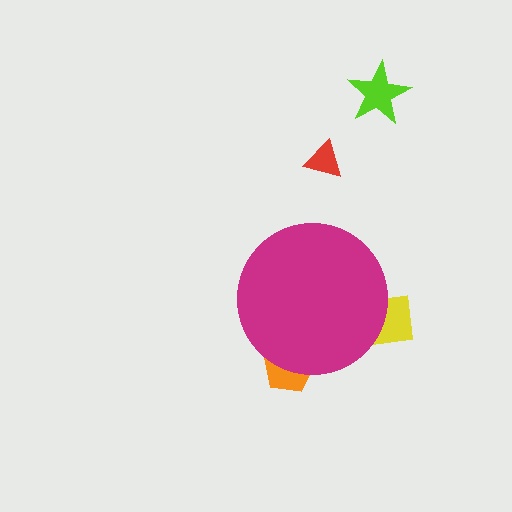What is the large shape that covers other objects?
A magenta circle.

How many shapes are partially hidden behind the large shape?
2 shapes are partially hidden.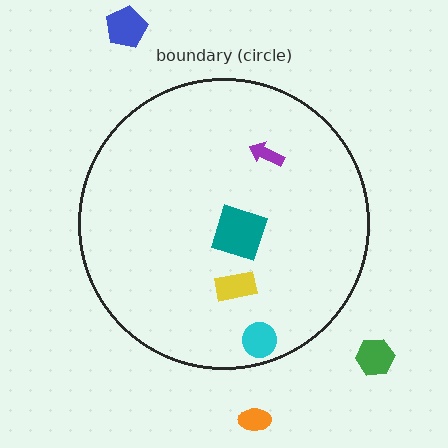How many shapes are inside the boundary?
4 inside, 3 outside.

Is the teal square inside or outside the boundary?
Inside.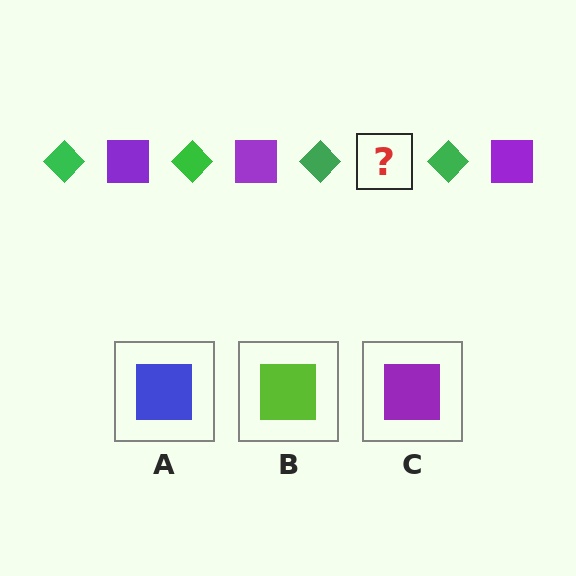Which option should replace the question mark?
Option C.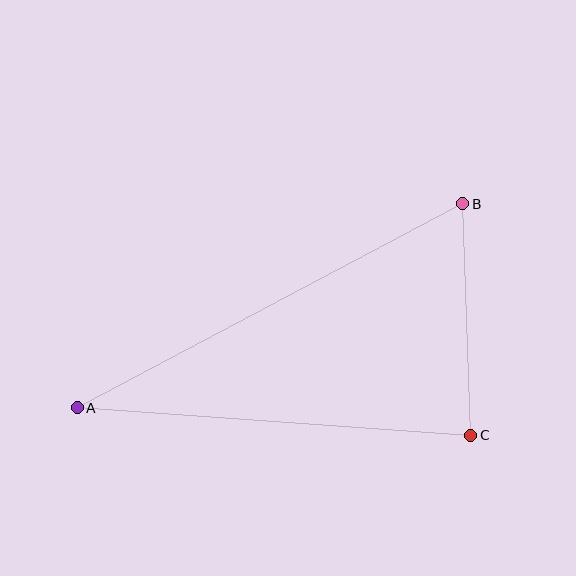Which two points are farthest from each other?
Points A and B are farthest from each other.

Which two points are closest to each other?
Points B and C are closest to each other.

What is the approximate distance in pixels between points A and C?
The distance between A and C is approximately 394 pixels.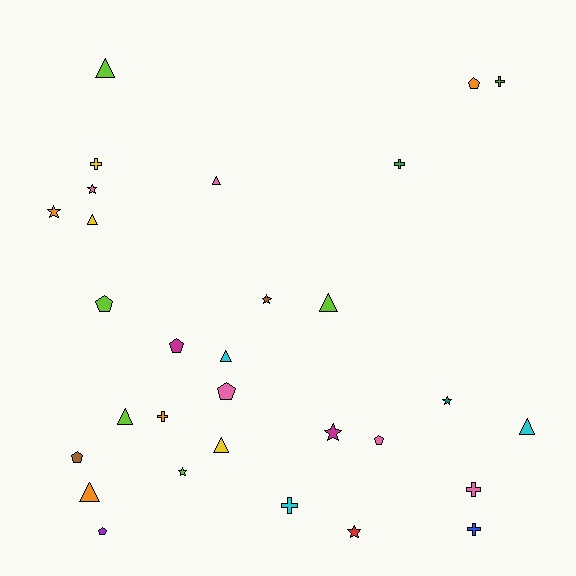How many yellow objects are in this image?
There are 3 yellow objects.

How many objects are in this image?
There are 30 objects.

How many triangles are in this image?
There are 9 triangles.